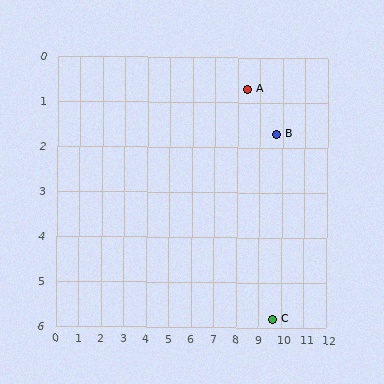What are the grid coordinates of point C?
Point C is at approximately (9.6, 5.8).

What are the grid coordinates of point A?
Point A is at approximately (8.4, 0.7).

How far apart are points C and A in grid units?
Points C and A are about 5.2 grid units apart.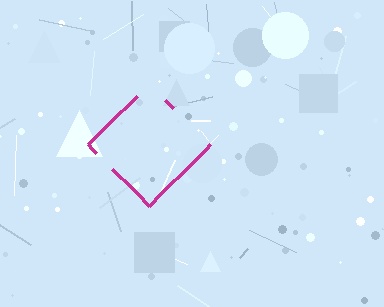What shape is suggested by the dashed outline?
The dashed outline suggests a diamond.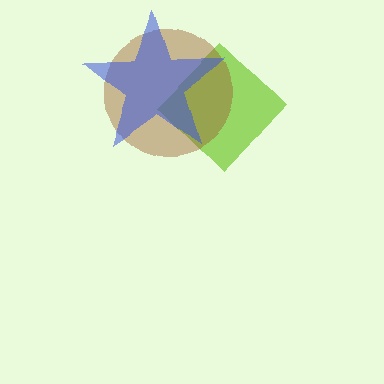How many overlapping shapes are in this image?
There are 3 overlapping shapes in the image.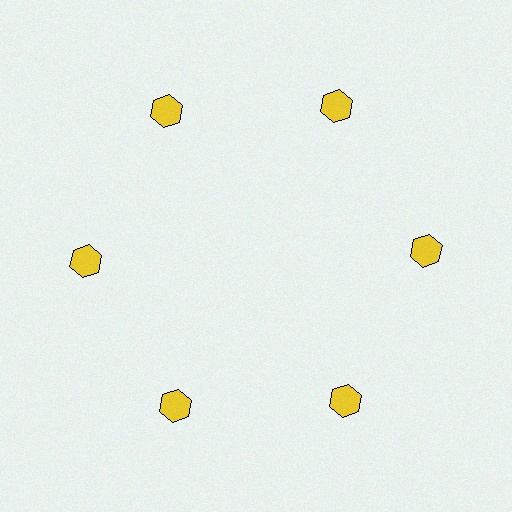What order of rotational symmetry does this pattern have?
This pattern has 6-fold rotational symmetry.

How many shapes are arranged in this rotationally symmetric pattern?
There are 6 shapes, arranged in 6 groups of 1.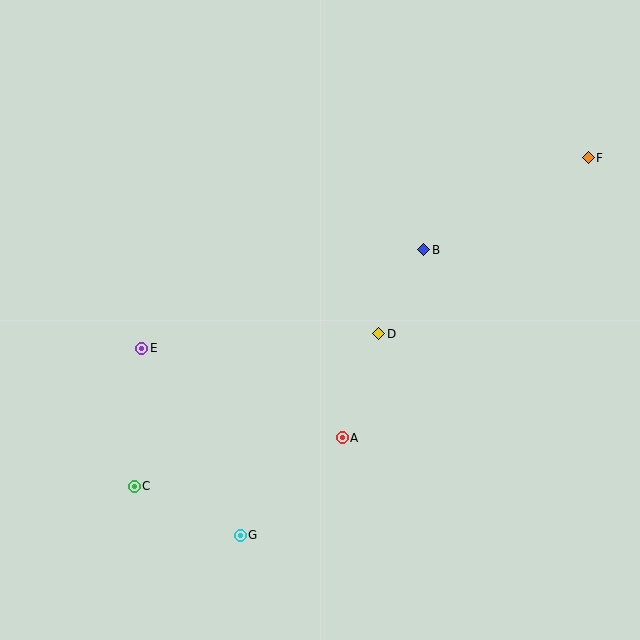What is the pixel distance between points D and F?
The distance between D and F is 273 pixels.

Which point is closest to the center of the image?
Point D at (379, 334) is closest to the center.